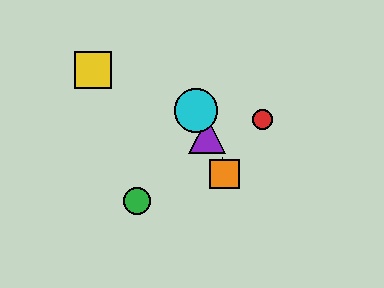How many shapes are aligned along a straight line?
4 shapes (the blue triangle, the purple triangle, the orange square, the cyan circle) are aligned along a straight line.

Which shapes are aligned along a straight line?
The blue triangle, the purple triangle, the orange square, the cyan circle are aligned along a straight line.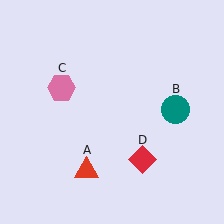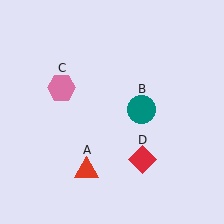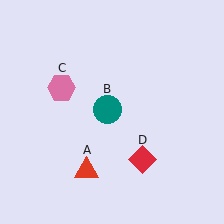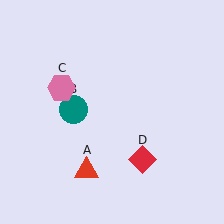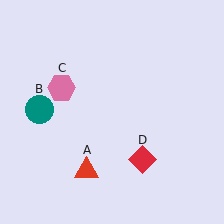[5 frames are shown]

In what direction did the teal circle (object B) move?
The teal circle (object B) moved left.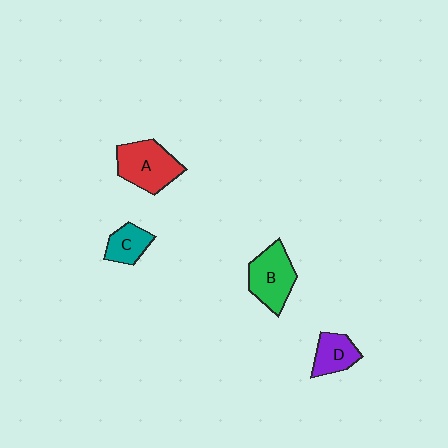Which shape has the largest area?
Shape A (red).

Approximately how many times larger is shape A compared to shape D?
Approximately 1.6 times.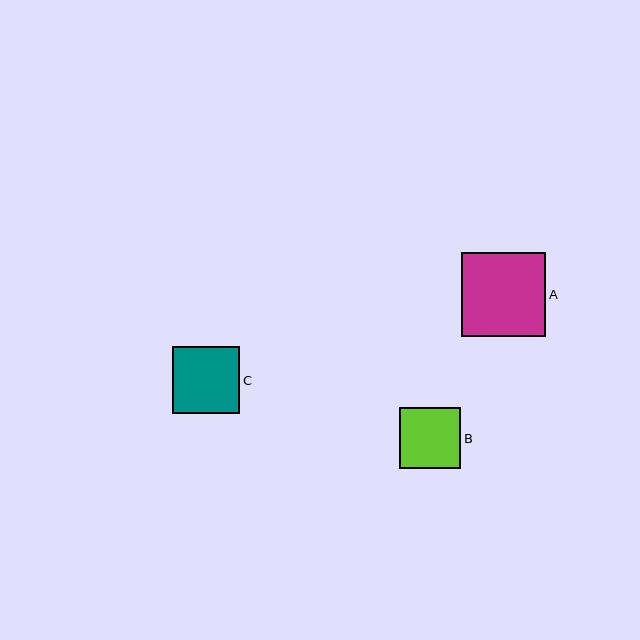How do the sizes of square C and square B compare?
Square C and square B are approximately the same size.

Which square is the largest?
Square A is the largest with a size of approximately 84 pixels.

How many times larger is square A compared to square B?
Square A is approximately 1.4 times the size of square B.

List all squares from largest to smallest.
From largest to smallest: A, C, B.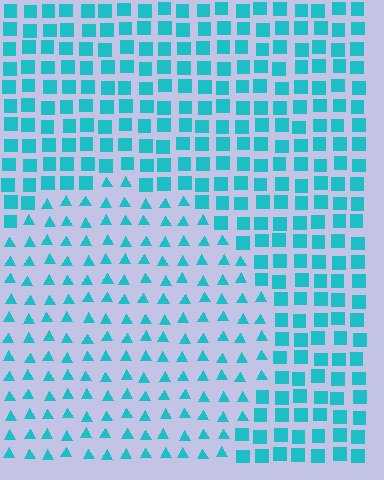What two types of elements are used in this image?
The image uses triangles inside the circle region and squares outside it.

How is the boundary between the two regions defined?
The boundary is defined by a change in element shape: triangles inside vs. squares outside. All elements share the same color and spacing.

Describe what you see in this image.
The image is filled with small cyan elements arranged in a uniform grid. A circle-shaped region contains triangles, while the surrounding area contains squares. The boundary is defined purely by the change in element shape.